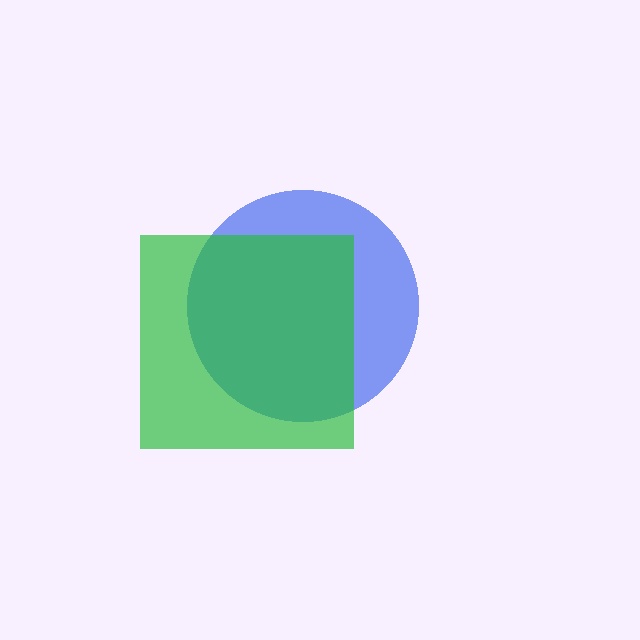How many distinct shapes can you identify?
There are 2 distinct shapes: a blue circle, a green square.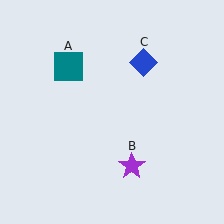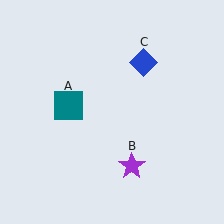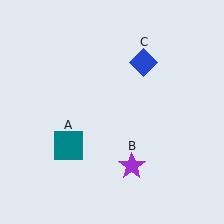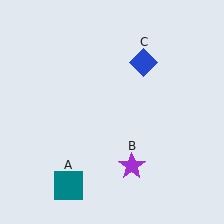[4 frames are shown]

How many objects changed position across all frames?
1 object changed position: teal square (object A).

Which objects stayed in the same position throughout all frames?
Purple star (object B) and blue diamond (object C) remained stationary.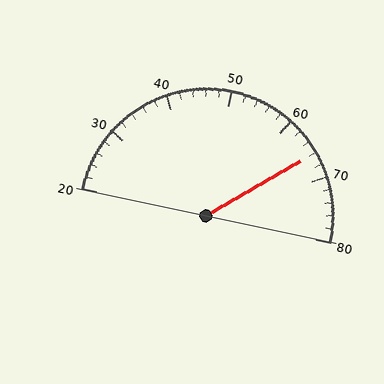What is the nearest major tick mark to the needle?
The nearest major tick mark is 70.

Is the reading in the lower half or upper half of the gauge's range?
The reading is in the upper half of the range (20 to 80).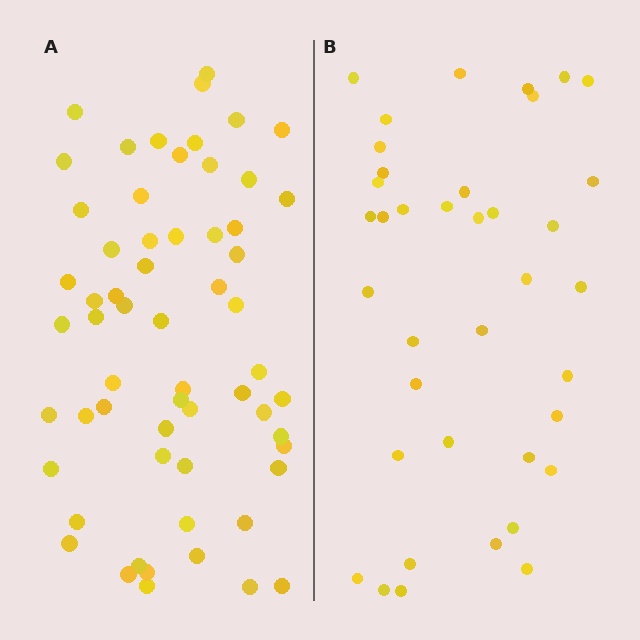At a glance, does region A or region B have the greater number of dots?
Region A (the left region) has more dots.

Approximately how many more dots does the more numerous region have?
Region A has approximately 20 more dots than region B.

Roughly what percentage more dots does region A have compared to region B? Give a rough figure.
About 60% more.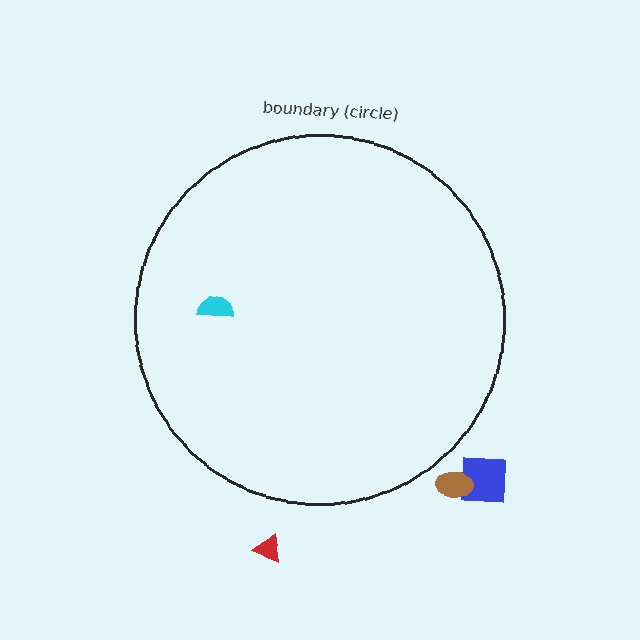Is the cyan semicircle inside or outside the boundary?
Inside.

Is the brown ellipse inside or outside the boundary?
Outside.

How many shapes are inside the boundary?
1 inside, 3 outside.